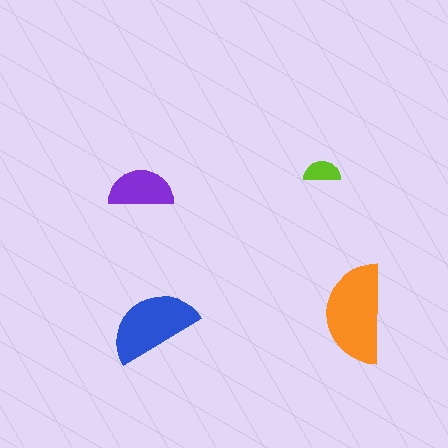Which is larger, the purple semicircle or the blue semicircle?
The blue one.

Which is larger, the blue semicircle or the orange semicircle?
The orange one.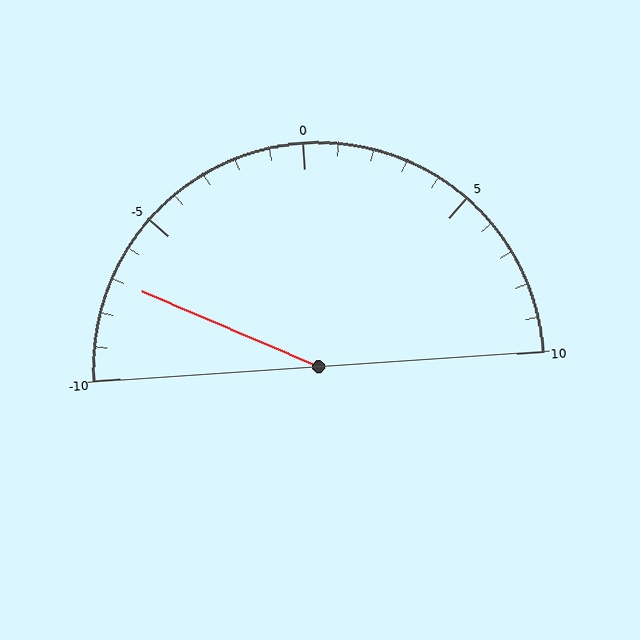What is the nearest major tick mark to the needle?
The nearest major tick mark is -5.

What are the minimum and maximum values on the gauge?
The gauge ranges from -10 to 10.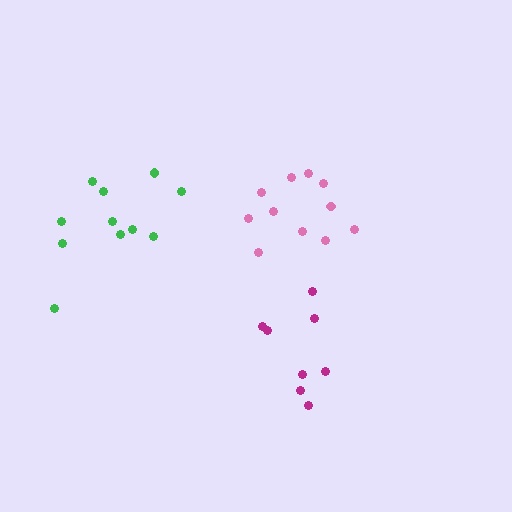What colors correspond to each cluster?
The clusters are colored: pink, magenta, green.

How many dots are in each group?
Group 1: 11 dots, Group 2: 8 dots, Group 3: 11 dots (30 total).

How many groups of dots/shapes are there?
There are 3 groups.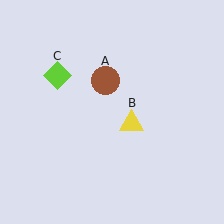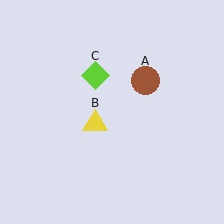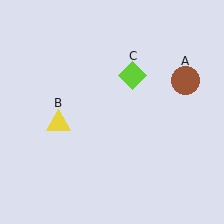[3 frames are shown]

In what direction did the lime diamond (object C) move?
The lime diamond (object C) moved right.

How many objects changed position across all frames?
3 objects changed position: brown circle (object A), yellow triangle (object B), lime diamond (object C).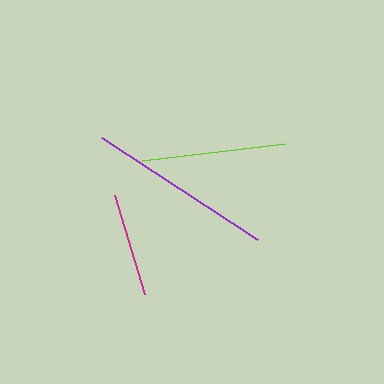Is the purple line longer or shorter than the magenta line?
The purple line is longer than the magenta line.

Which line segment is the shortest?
The magenta line is the shortest at approximately 104 pixels.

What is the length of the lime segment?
The lime segment is approximately 145 pixels long.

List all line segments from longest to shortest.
From longest to shortest: purple, lime, magenta.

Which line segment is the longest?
The purple line is the longest at approximately 186 pixels.